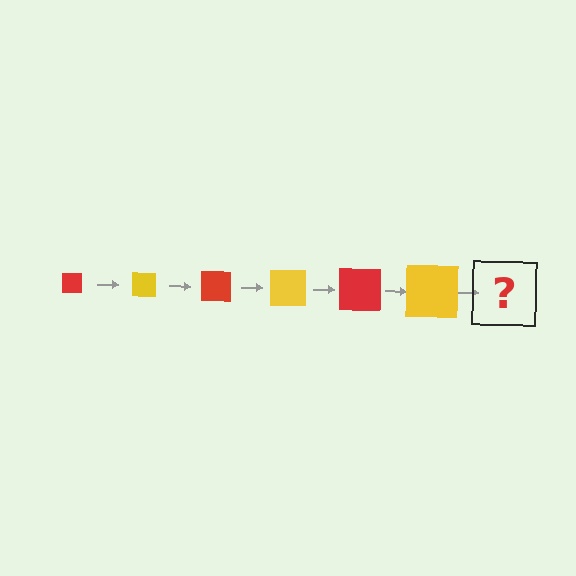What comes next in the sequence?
The next element should be a red square, larger than the previous one.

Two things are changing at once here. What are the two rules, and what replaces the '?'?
The two rules are that the square grows larger each step and the color cycles through red and yellow. The '?' should be a red square, larger than the previous one.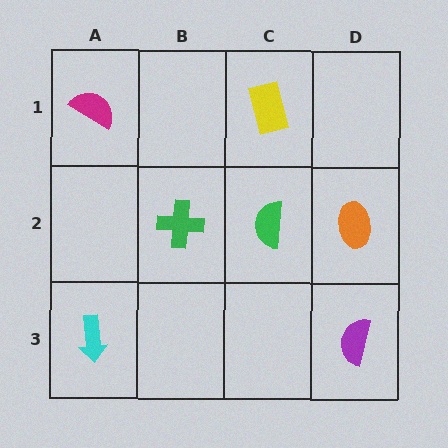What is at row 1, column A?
A magenta semicircle.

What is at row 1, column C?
A yellow rectangle.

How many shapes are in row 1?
2 shapes.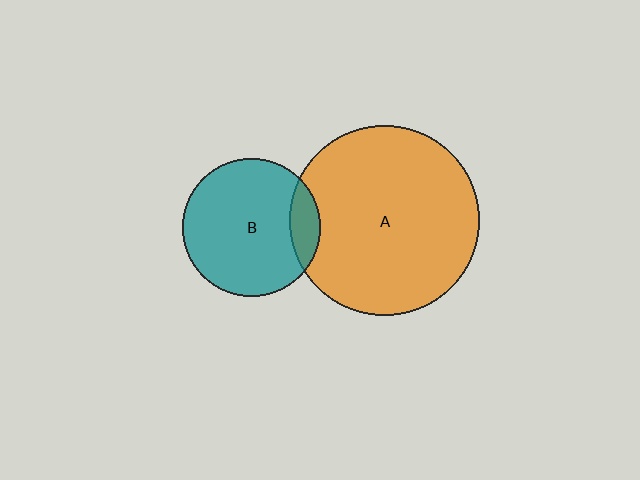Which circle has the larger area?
Circle A (orange).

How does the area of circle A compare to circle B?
Approximately 1.9 times.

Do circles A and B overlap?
Yes.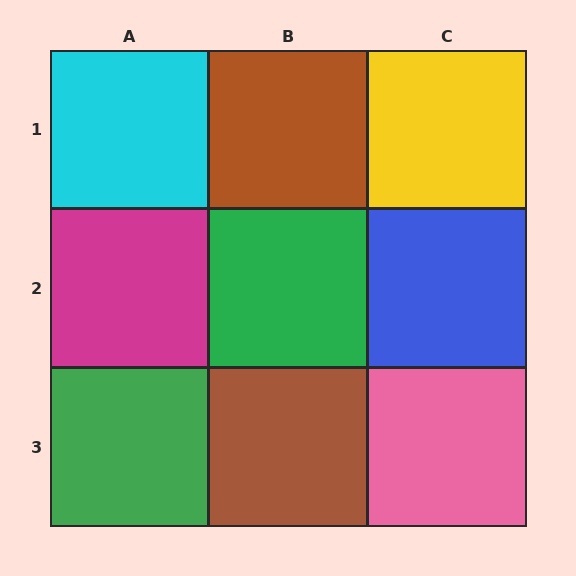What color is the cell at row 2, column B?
Green.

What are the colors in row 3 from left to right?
Green, brown, pink.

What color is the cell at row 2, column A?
Magenta.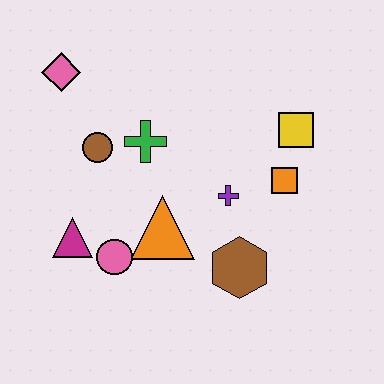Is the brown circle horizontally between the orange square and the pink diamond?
Yes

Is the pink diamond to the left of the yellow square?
Yes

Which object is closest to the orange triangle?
The pink circle is closest to the orange triangle.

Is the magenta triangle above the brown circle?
No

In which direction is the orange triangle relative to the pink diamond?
The orange triangle is below the pink diamond.